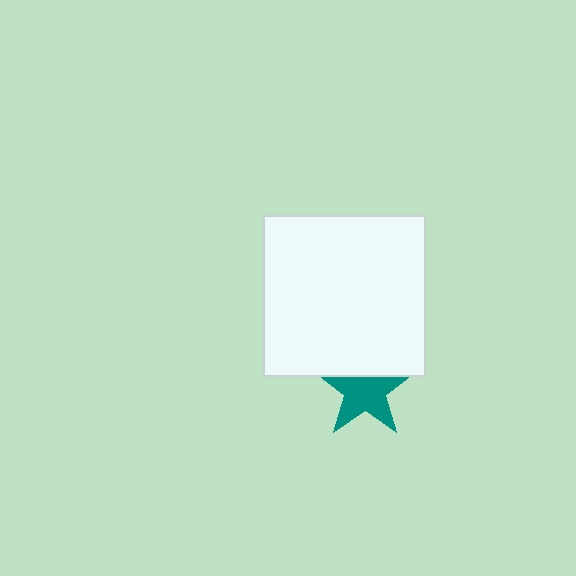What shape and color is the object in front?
The object in front is a white square.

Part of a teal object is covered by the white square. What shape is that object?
It is a star.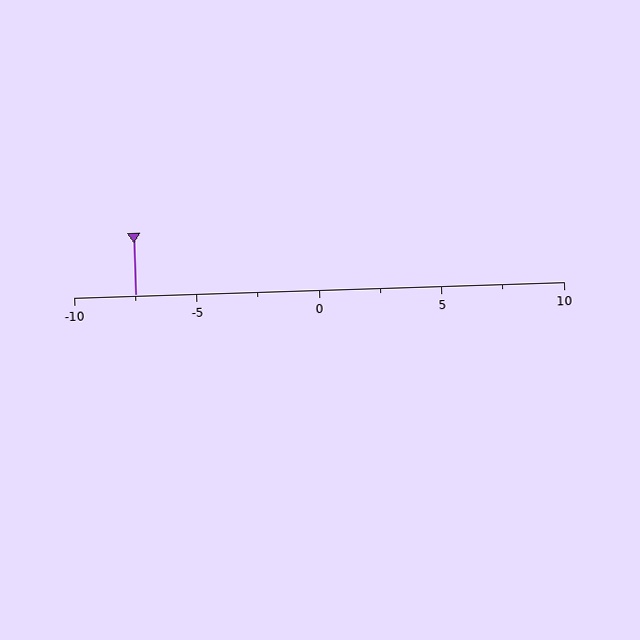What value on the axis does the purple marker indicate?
The marker indicates approximately -7.5.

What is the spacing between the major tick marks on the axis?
The major ticks are spaced 5 apart.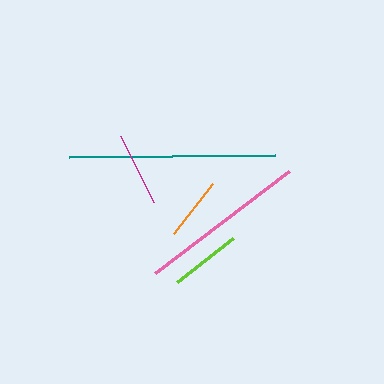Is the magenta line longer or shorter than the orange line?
The magenta line is longer than the orange line.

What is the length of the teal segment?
The teal segment is approximately 206 pixels long.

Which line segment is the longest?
The teal line is the longest at approximately 206 pixels.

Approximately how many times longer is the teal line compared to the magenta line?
The teal line is approximately 2.8 times the length of the magenta line.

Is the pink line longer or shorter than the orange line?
The pink line is longer than the orange line.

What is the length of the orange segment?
The orange segment is approximately 63 pixels long.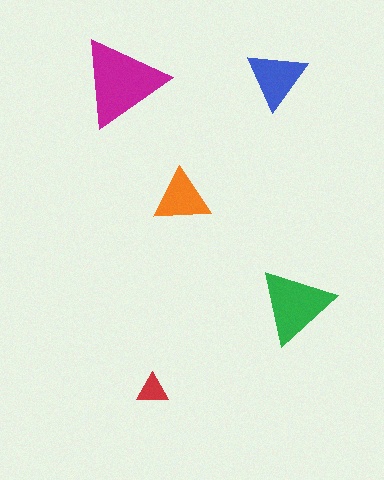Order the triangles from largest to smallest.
the magenta one, the green one, the blue one, the orange one, the red one.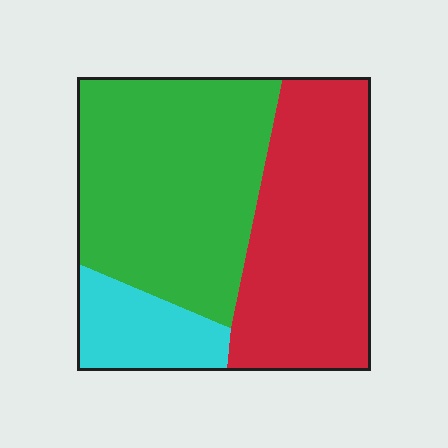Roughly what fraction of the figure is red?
Red covers about 40% of the figure.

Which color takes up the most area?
Green, at roughly 45%.